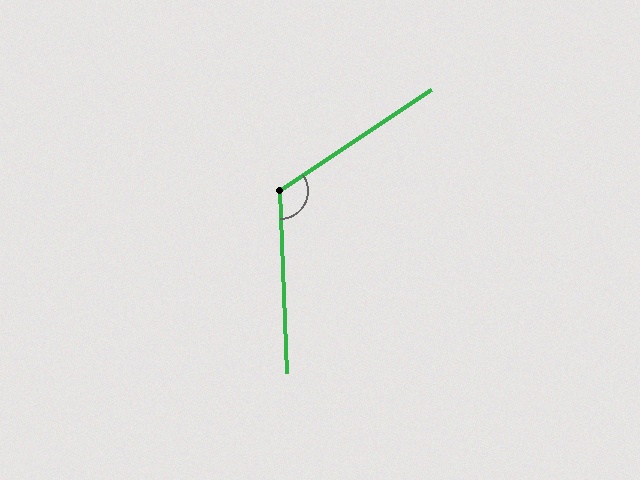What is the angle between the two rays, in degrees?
Approximately 122 degrees.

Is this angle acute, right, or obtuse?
It is obtuse.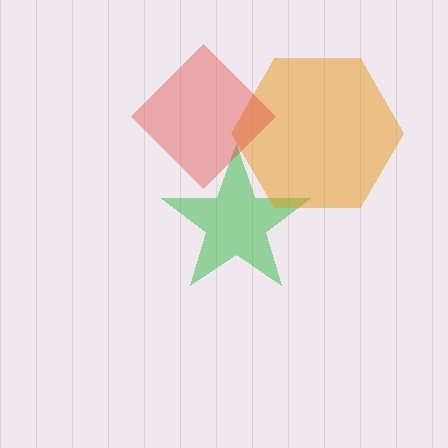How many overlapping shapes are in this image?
There are 3 overlapping shapes in the image.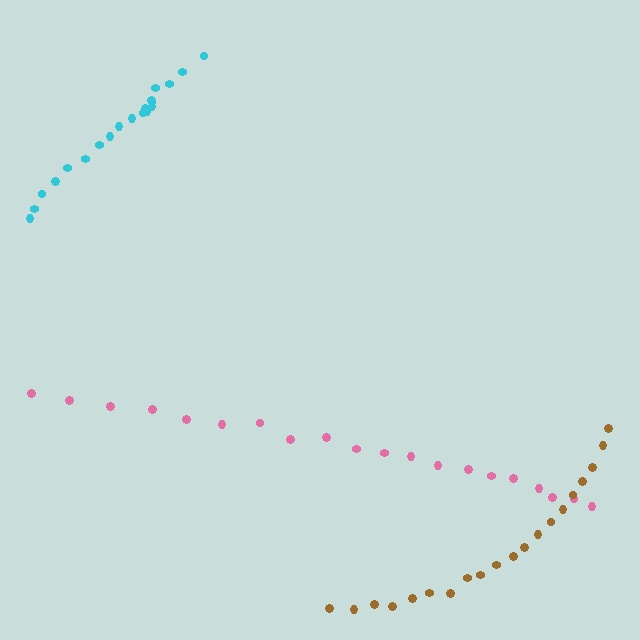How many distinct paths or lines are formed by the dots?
There are 3 distinct paths.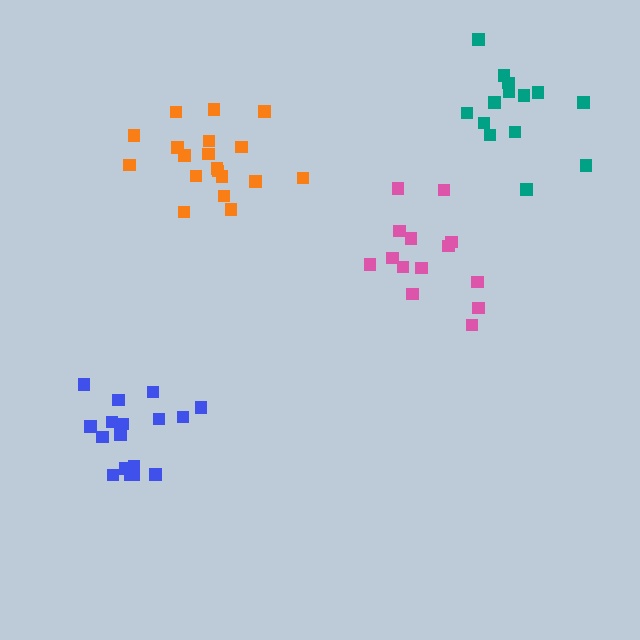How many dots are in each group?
Group 1: 17 dots, Group 2: 19 dots, Group 3: 14 dots, Group 4: 14 dots (64 total).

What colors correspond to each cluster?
The clusters are colored: blue, orange, teal, pink.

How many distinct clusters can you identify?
There are 4 distinct clusters.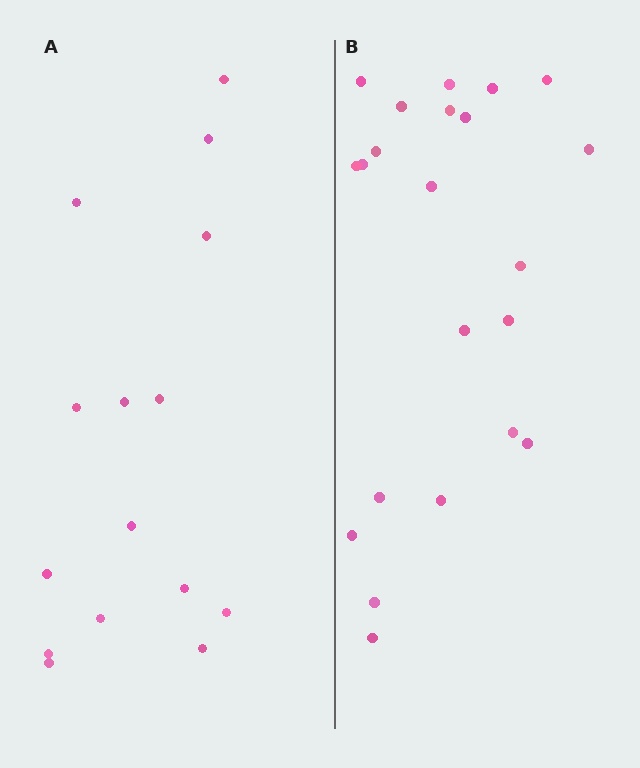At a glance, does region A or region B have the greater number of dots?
Region B (the right region) has more dots.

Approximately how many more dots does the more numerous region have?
Region B has roughly 8 or so more dots than region A.